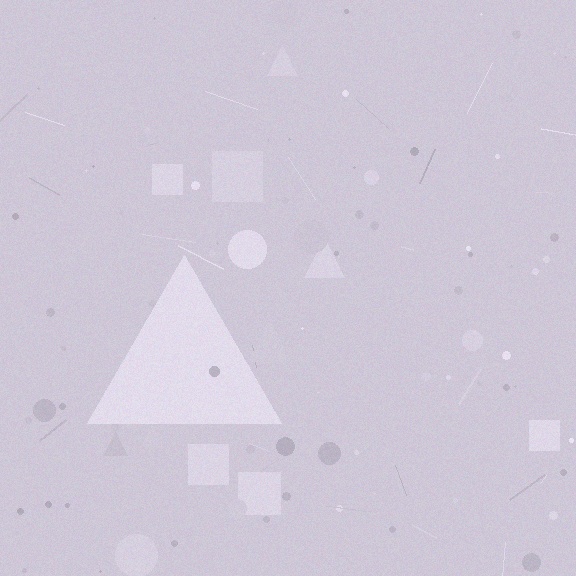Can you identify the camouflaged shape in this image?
The camouflaged shape is a triangle.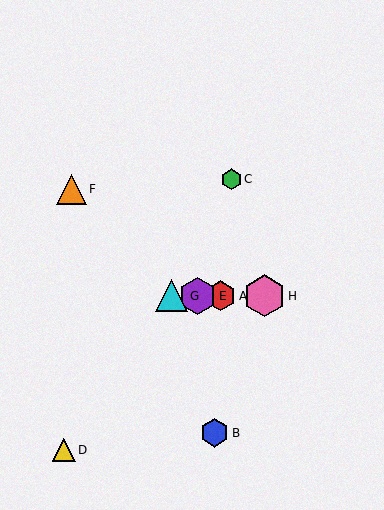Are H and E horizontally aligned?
Yes, both are at y≈296.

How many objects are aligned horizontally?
4 objects (A, E, G, H) are aligned horizontally.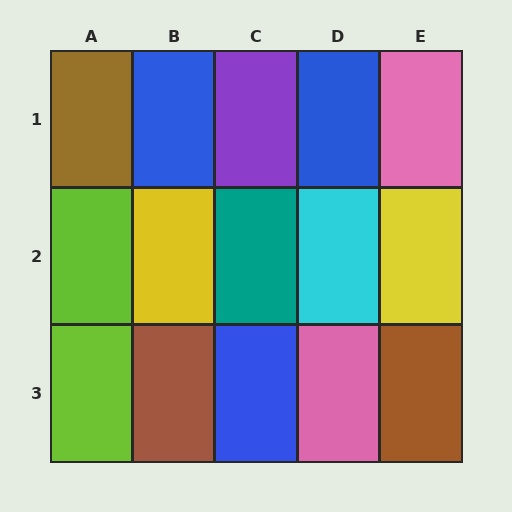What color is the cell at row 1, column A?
Brown.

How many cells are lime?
2 cells are lime.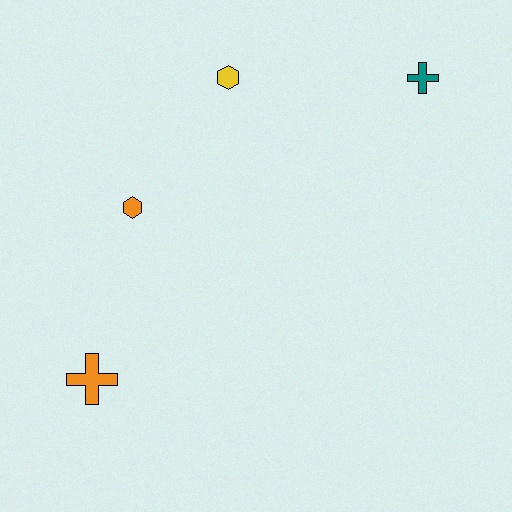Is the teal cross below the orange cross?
No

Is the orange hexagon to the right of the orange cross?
Yes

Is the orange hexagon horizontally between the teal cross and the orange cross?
Yes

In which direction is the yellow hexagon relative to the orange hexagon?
The yellow hexagon is above the orange hexagon.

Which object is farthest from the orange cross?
The teal cross is farthest from the orange cross.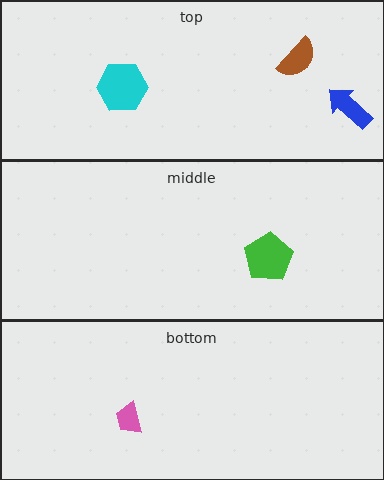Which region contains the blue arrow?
The top region.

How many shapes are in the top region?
3.